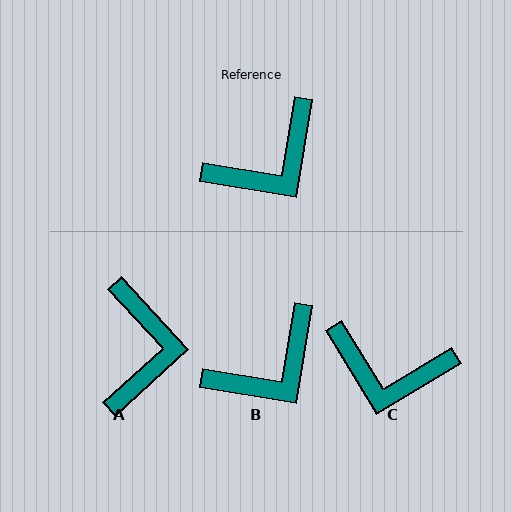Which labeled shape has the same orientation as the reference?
B.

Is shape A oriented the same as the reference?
No, it is off by about 52 degrees.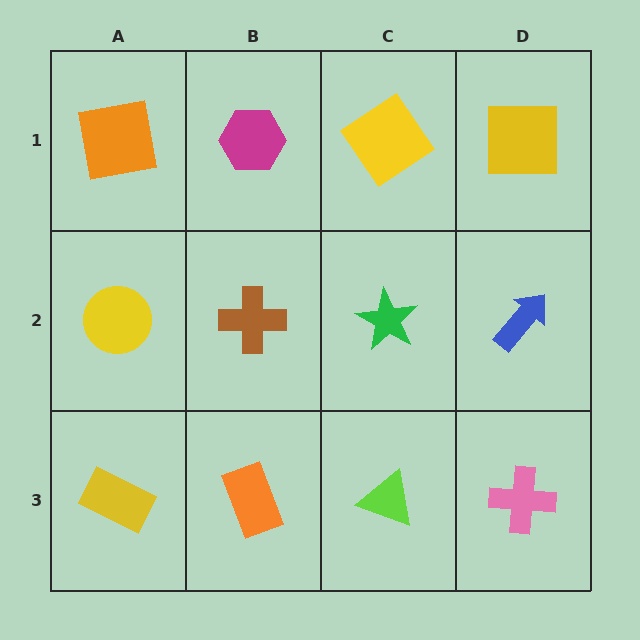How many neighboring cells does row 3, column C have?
3.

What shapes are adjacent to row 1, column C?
A green star (row 2, column C), a magenta hexagon (row 1, column B), a yellow square (row 1, column D).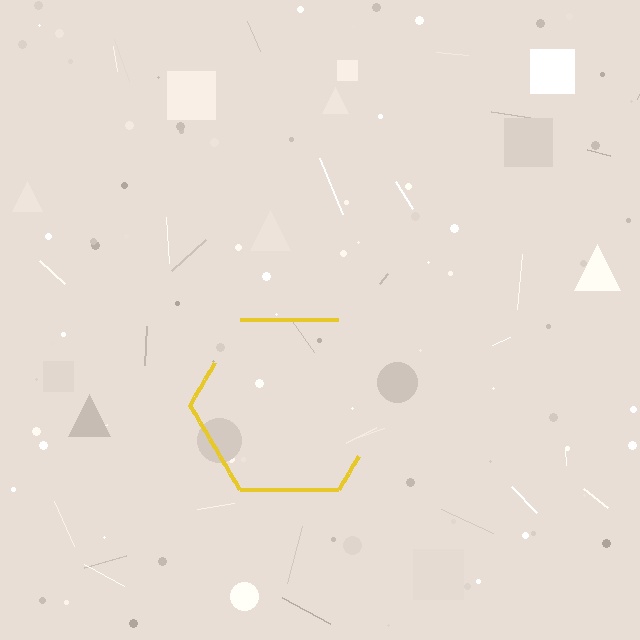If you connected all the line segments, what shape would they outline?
They would outline a hexagon.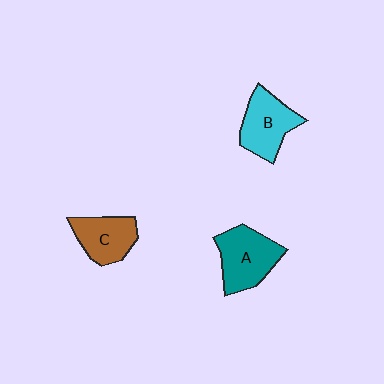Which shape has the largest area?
Shape A (teal).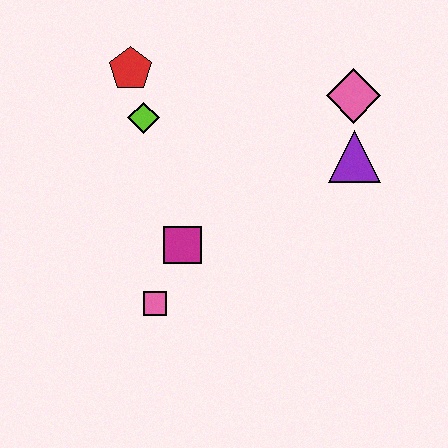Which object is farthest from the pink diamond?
The pink square is farthest from the pink diamond.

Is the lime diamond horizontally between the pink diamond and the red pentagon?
Yes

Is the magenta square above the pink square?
Yes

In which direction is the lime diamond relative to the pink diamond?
The lime diamond is to the left of the pink diamond.